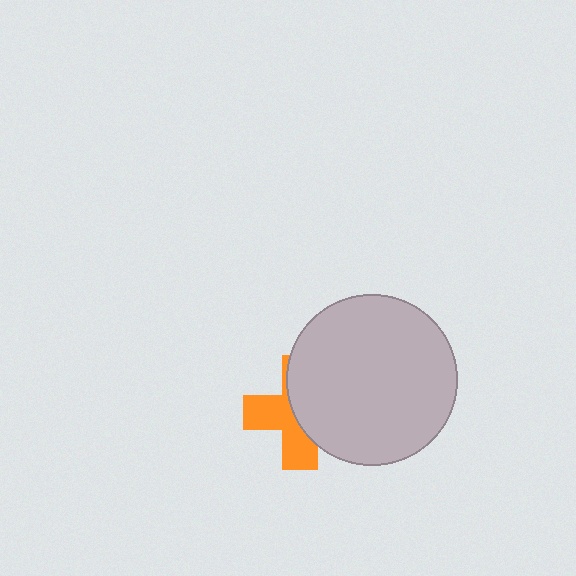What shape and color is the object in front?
The object in front is a light gray circle.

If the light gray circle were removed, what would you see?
You would see the complete orange cross.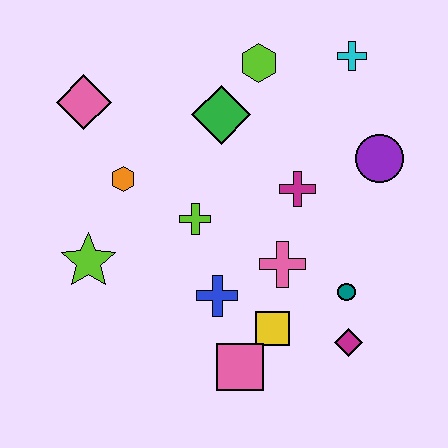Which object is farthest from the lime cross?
The cyan cross is farthest from the lime cross.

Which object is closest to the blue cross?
The yellow square is closest to the blue cross.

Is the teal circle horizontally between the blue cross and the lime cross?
No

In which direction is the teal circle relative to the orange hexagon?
The teal circle is to the right of the orange hexagon.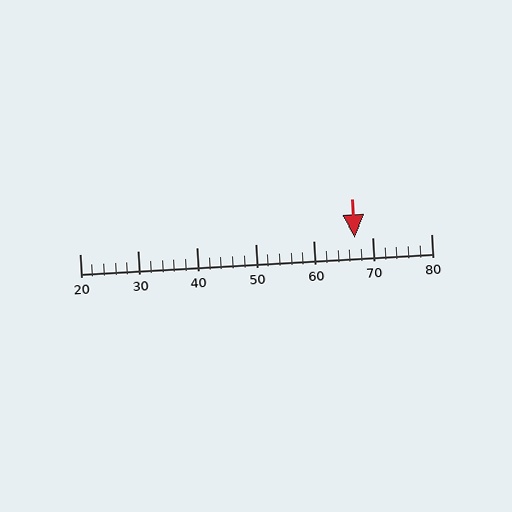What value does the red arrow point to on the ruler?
The red arrow points to approximately 67.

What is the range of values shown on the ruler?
The ruler shows values from 20 to 80.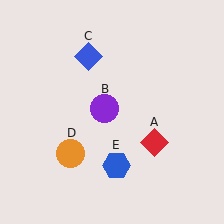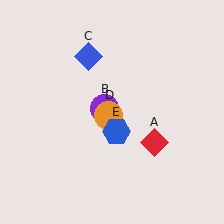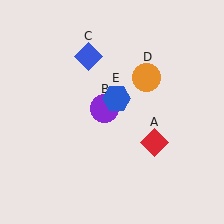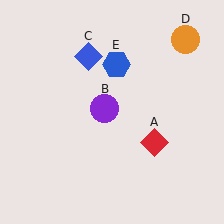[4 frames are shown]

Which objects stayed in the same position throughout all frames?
Red diamond (object A) and purple circle (object B) and blue diamond (object C) remained stationary.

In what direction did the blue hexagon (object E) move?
The blue hexagon (object E) moved up.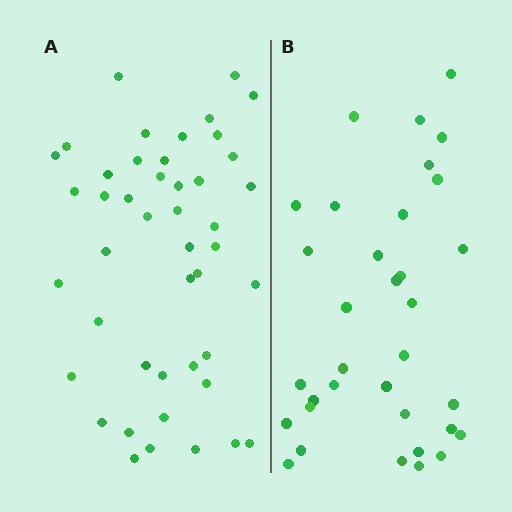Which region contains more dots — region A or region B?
Region A (the left region) has more dots.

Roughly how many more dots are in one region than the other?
Region A has roughly 12 or so more dots than region B.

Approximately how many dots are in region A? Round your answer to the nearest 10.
About 40 dots. (The exact count is 45, which rounds to 40.)